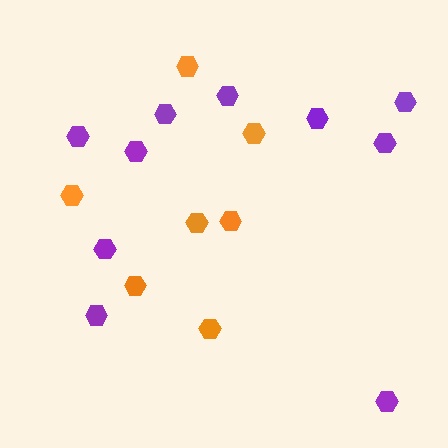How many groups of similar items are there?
There are 2 groups: one group of purple hexagons (10) and one group of orange hexagons (7).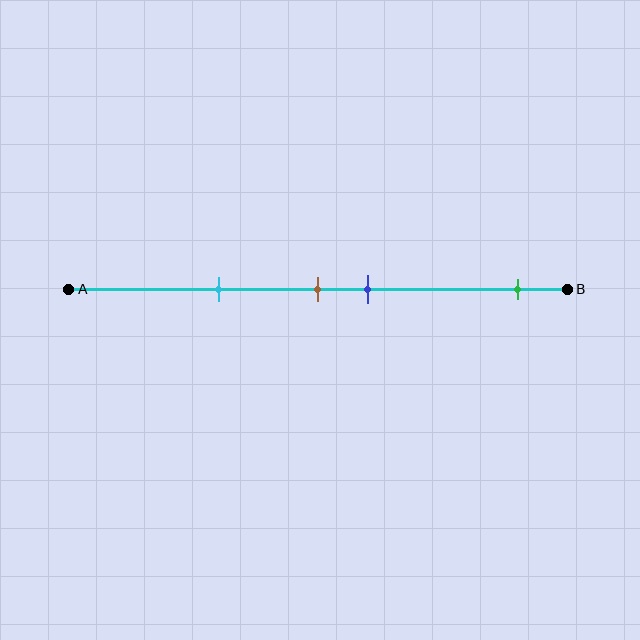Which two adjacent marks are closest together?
The brown and blue marks are the closest adjacent pair.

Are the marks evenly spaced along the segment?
No, the marks are not evenly spaced.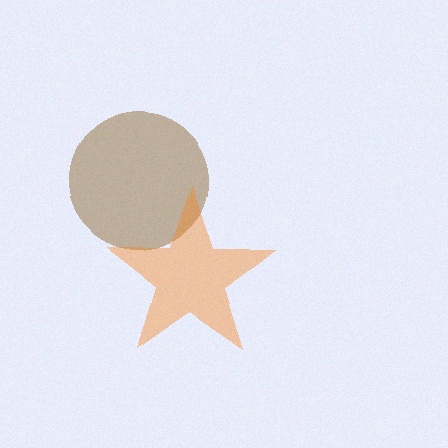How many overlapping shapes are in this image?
There are 2 overlapping shapes in the image.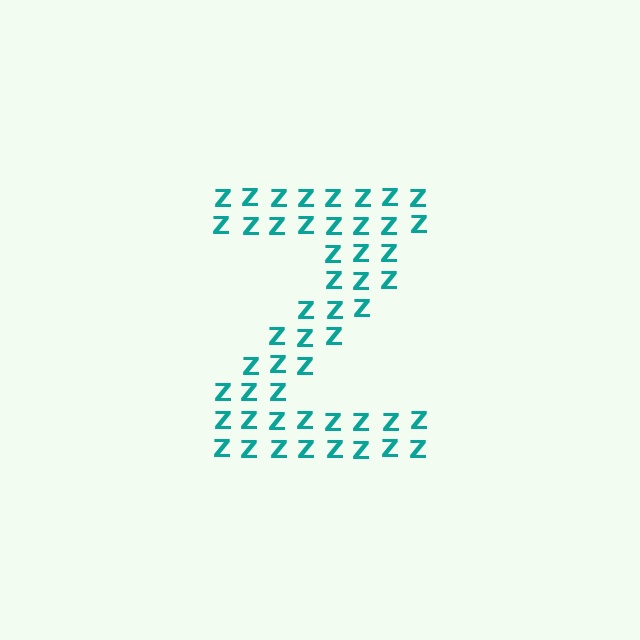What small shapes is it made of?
It is made of small letter Z's.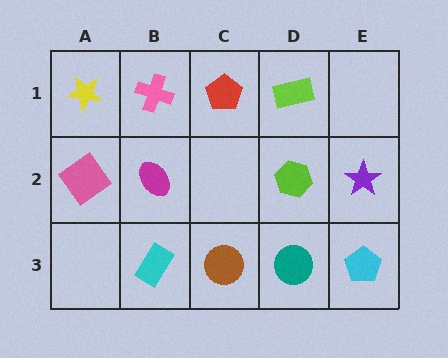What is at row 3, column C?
A brown circle.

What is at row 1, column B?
A pink cross.